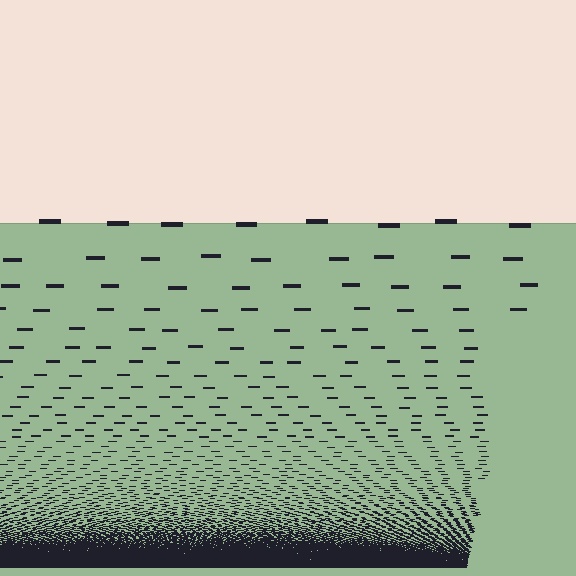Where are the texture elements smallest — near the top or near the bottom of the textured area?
Near the bottom.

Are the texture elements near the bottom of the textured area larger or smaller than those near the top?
Smaller. The gradient is inverted — elements near the bottom are smaller and denser.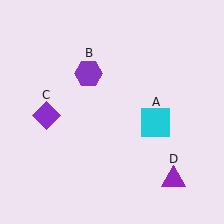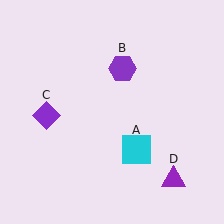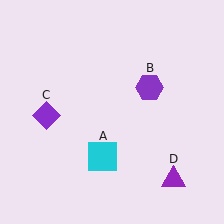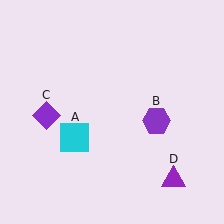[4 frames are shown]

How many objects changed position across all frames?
2 objects changed position: cyan square (object A), purple hexagon (object B).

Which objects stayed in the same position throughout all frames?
Purple diamond (object C) and purple triangle (object D) remained stationary.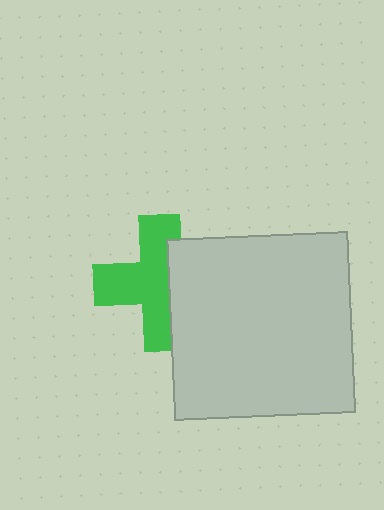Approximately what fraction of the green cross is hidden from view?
Roughly 37% of the green cross is hidden behind the light gray square.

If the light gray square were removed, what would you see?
You would see the complete green cross.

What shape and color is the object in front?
The object in front is a light gray square.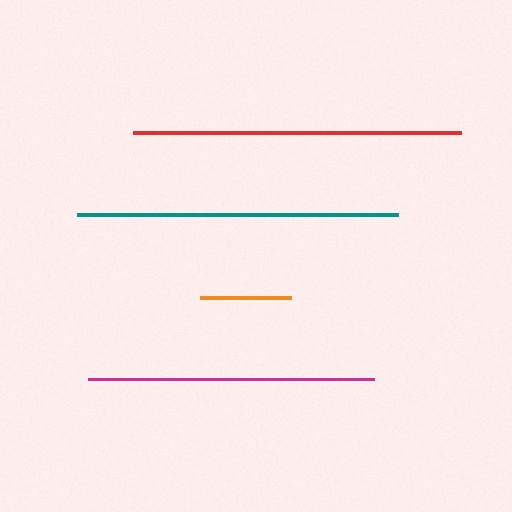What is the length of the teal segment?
The teal segment is approximately 321 pixels long.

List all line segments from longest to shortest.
From longest to shortest: red, teal, magenta, orange.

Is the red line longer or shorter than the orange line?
The red line is longer than the orange line.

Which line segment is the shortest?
The orange line is the shortest at approximately 91 pixels.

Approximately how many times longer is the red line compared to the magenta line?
The red line is approximately 1.1 times the length of the magenta line.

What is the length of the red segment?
The red segment is approximately 328 pixels long.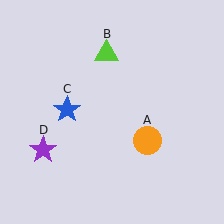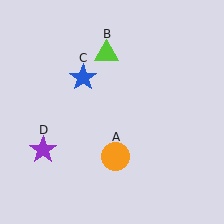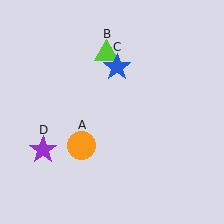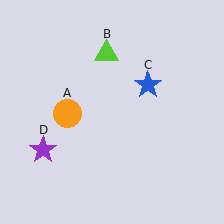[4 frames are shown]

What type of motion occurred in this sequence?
The orange circle (object A), blue star (object C) rotated clockwise around the center of the scene.